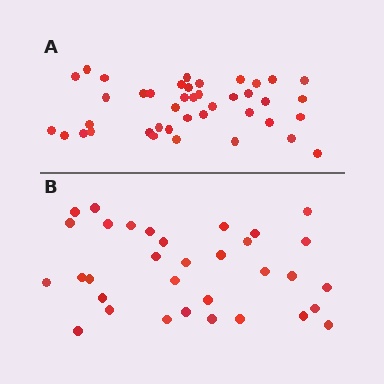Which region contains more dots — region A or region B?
Region A (the top region) has more dots.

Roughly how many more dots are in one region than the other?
Region A has roughly 8 or so more dots than region B.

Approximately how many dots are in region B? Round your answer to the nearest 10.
About 30 dots. (The exact count is 33, which rounds to 30.)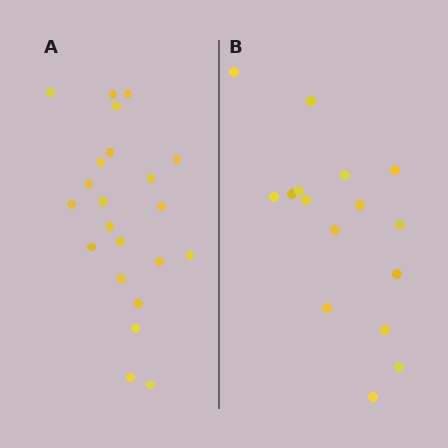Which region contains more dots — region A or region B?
Region A (the left region) has more dots.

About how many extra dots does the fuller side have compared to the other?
Region A has about 6 more dots than region B.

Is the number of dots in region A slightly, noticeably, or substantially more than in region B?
Region A has noticeably more, but not dramatically so. The ratio is roughly 1.4 to 1.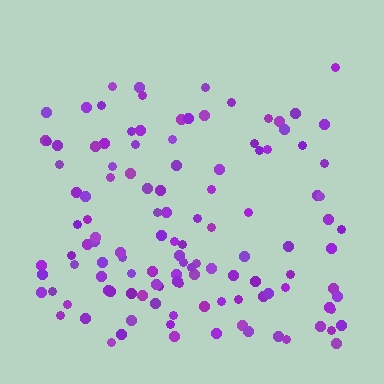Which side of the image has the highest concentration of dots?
The bottom.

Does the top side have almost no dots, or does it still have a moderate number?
Still a moderate number, just noticeably fewer than the bottom.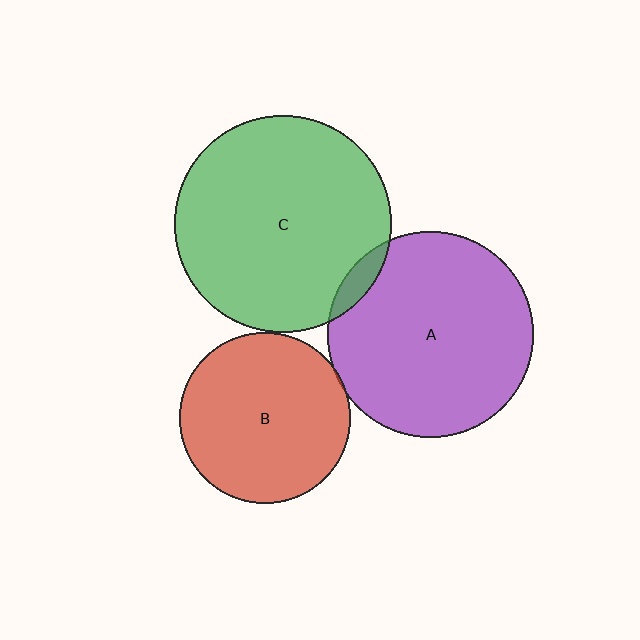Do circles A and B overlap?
Yes.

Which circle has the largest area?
Circle C (green).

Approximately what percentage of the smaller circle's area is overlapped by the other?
Approximately 5%.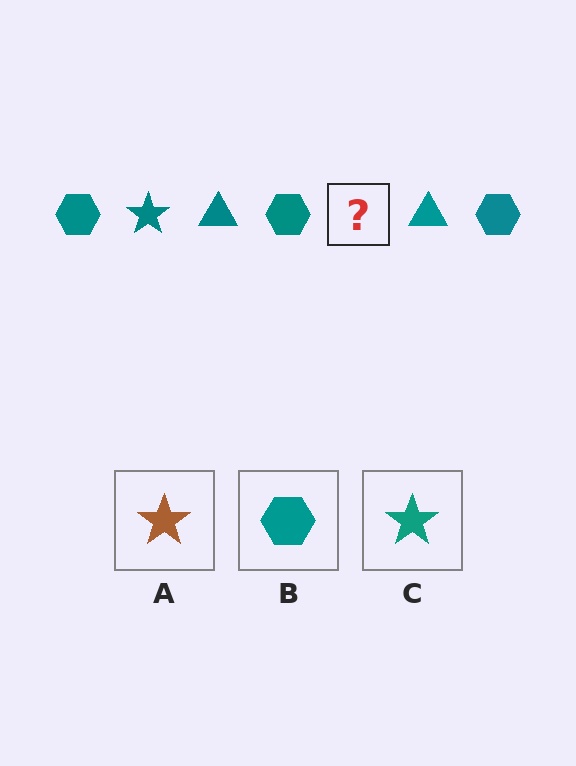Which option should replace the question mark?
Option C.